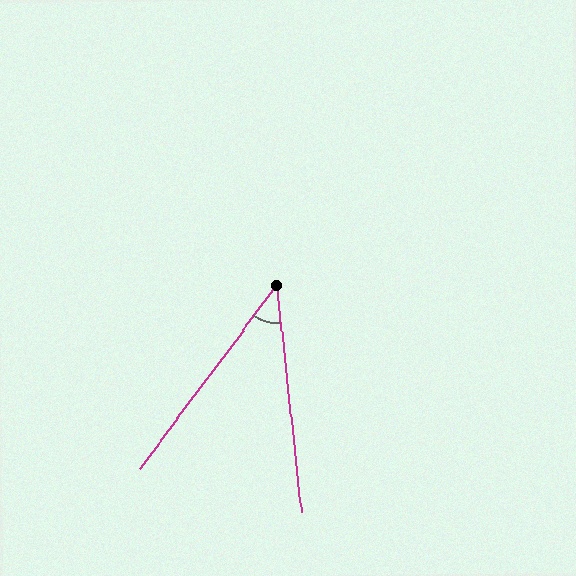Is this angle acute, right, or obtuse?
It is acute.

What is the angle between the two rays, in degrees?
Approximately 43 degrees.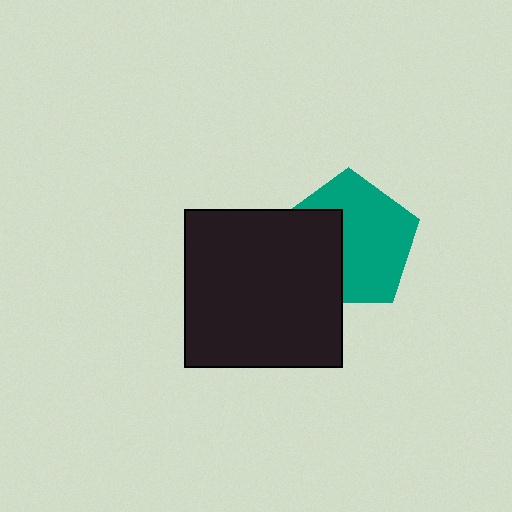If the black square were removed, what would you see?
You would see the complete teal pentagon.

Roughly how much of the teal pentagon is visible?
About half of it is visible (roughly 63%).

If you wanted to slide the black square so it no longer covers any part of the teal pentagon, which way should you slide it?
Slide it left — that is the most direct way to separate the two shapes.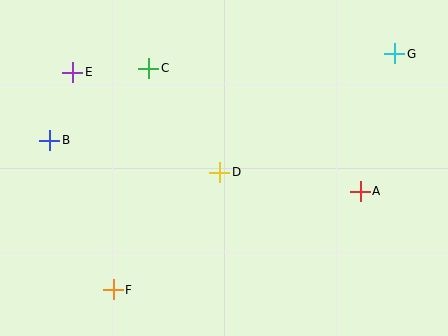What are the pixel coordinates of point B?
Point B is at (50, 140).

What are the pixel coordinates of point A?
Point A is at (360, 191).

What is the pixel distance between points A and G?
The distance between A and G is 142 pixels.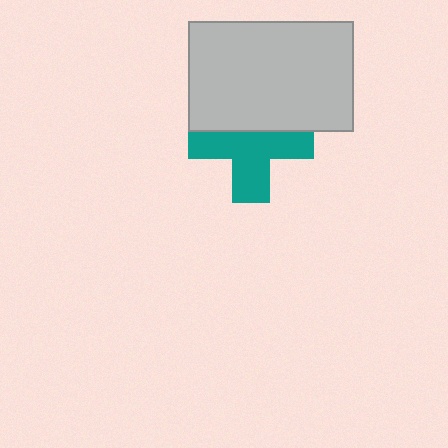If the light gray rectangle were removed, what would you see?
You would see the complete teal cross.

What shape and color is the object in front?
The object in front is a light gray rectangle.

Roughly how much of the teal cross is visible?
About half of it is visible (roughly 64%).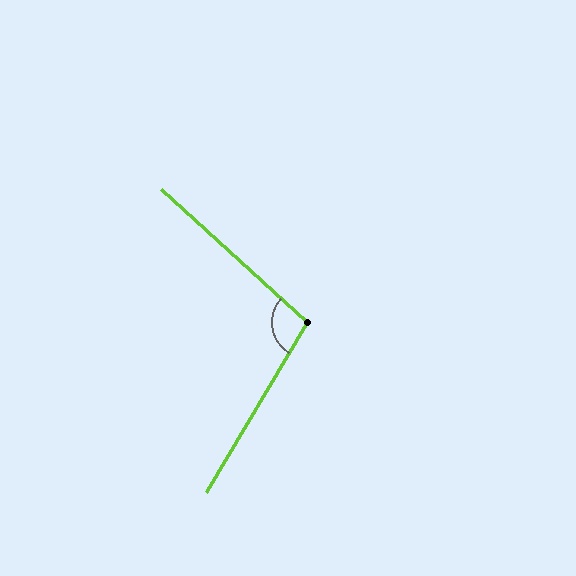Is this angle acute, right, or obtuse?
It is obtuse.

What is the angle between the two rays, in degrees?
Approximately 102 degrees.